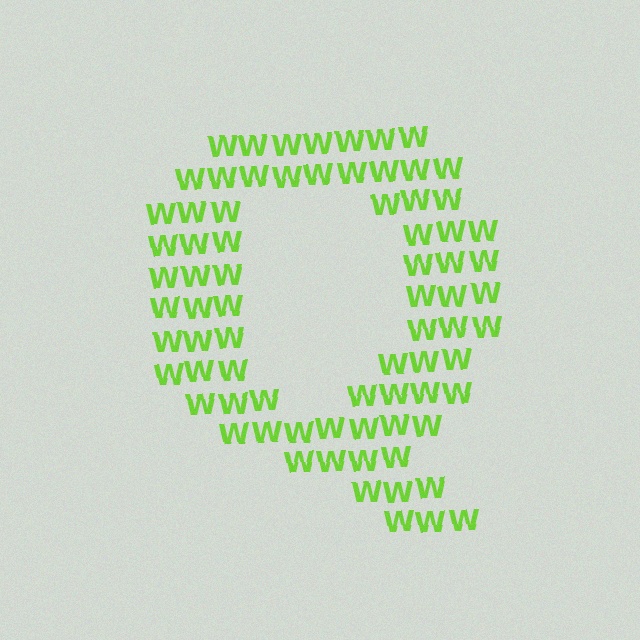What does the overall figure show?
The overall figure shows the letter Q.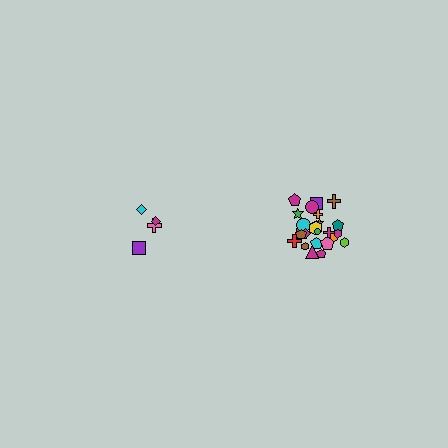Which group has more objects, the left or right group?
The right group.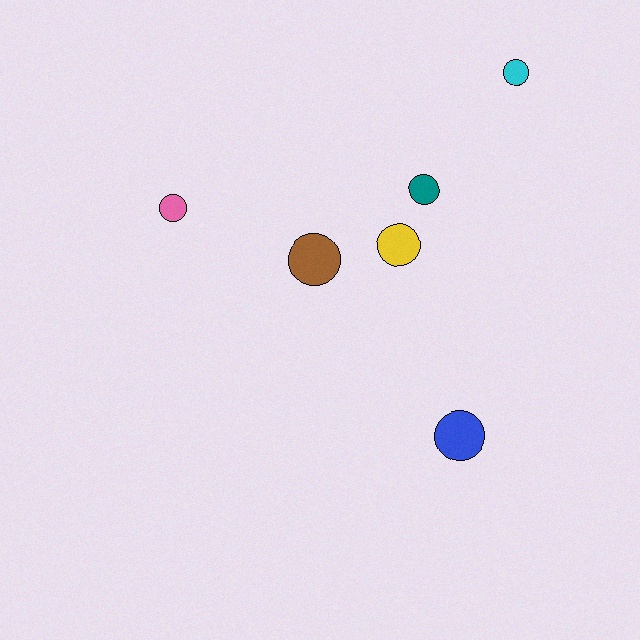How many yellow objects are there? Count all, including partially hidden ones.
There is 1 yellow object.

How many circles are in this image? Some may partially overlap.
There are 6 circles.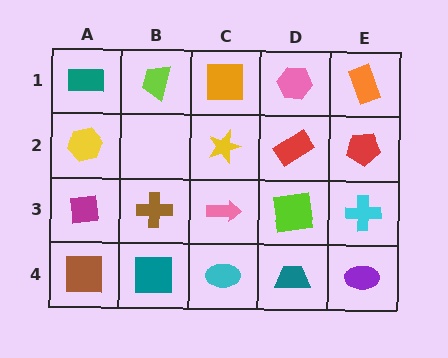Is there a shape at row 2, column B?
No, that cell is empty.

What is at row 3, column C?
A pink arrow.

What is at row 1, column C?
An orange square.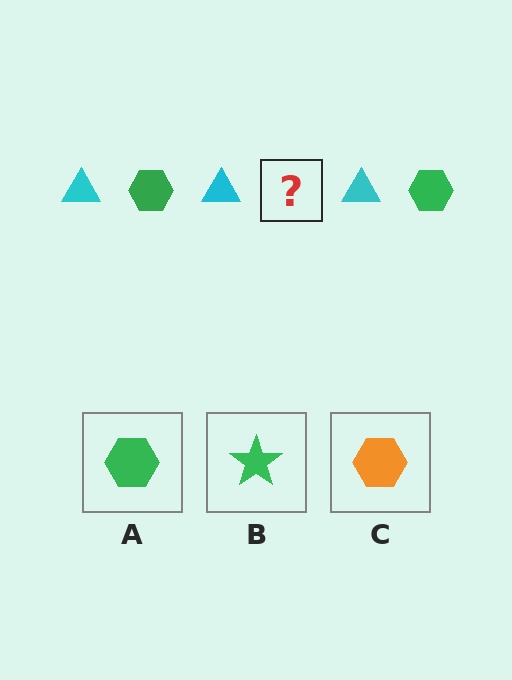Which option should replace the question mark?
Option A.